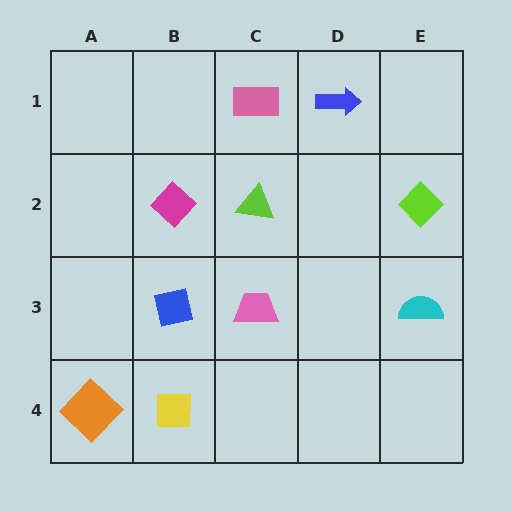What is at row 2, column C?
A lime triangle.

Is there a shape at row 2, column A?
No, that cell is empty.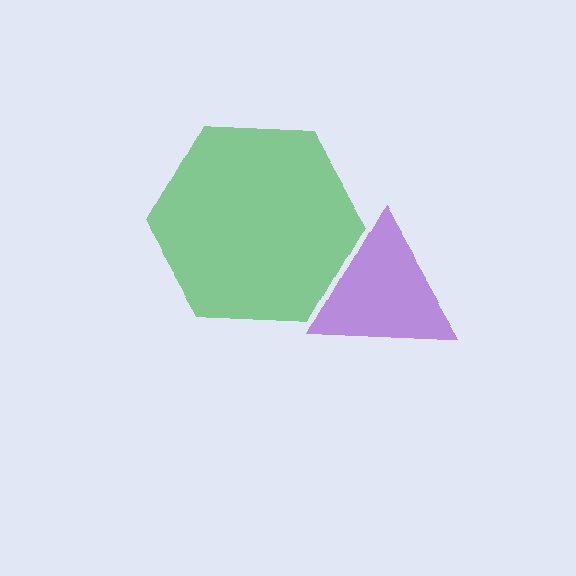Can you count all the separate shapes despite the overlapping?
Yes, there are 2 separate shapes.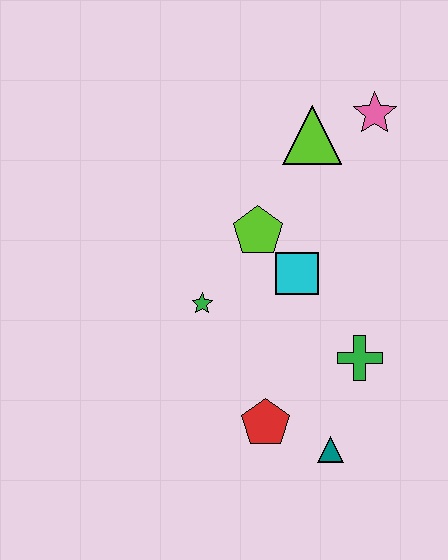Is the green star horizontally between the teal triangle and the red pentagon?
No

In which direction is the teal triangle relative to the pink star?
The teal triangle is below the pink star.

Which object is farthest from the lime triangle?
The teal triangle is farthest from the lime triangle.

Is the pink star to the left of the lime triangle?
No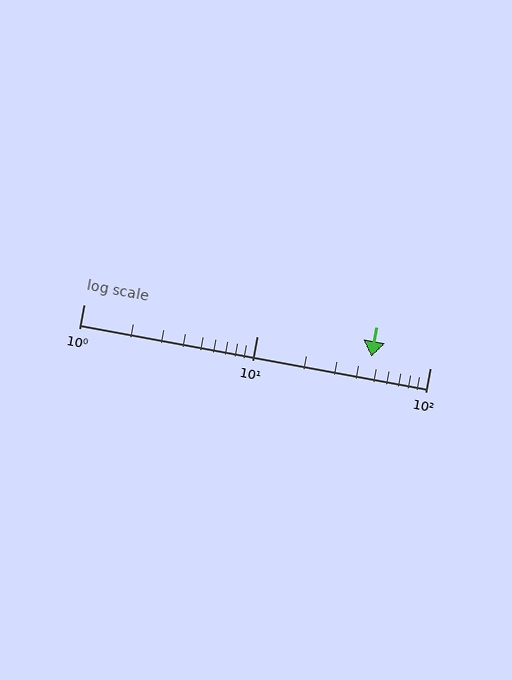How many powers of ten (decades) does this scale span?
The scale spans 2 decades, from 1 to 100.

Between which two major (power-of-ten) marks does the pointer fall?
The pointer is between 10 and 100.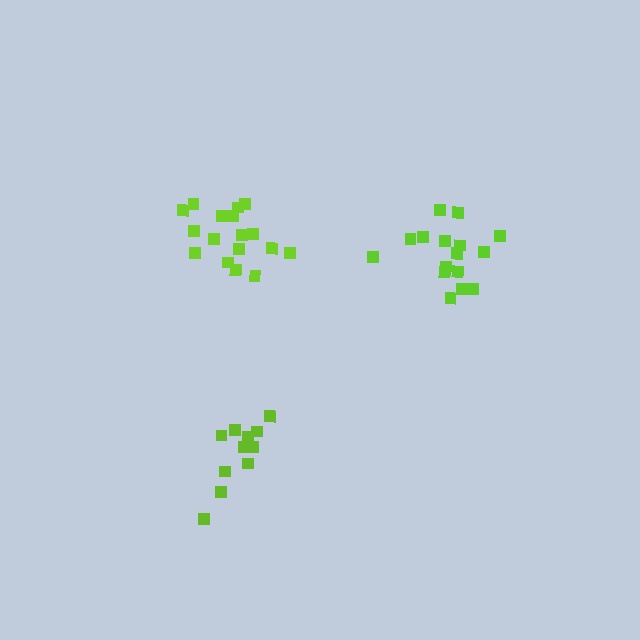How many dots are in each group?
Group 1: 11 dots, Group 2: 16 dots, Group 3: 17 dots (44 total).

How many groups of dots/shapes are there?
There are 3 groups.